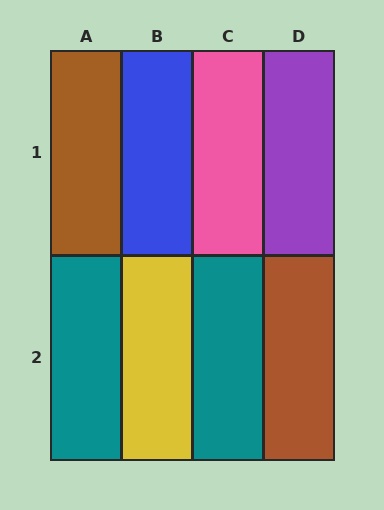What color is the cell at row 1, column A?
Brown.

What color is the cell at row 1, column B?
Blue.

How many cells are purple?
1 cell is purple.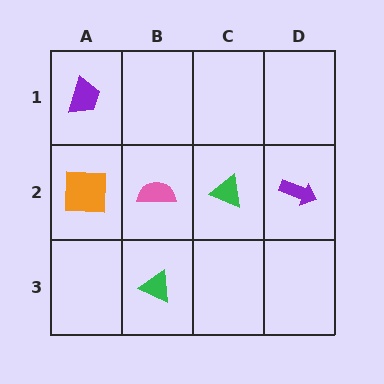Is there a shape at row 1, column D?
No, that cell is empty.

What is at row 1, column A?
A purple trapezoid.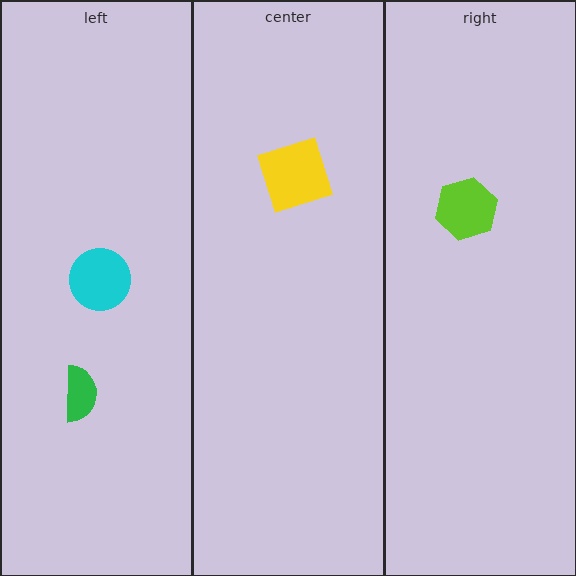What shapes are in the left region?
The cyan circle, the green semicircle.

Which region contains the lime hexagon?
The right region.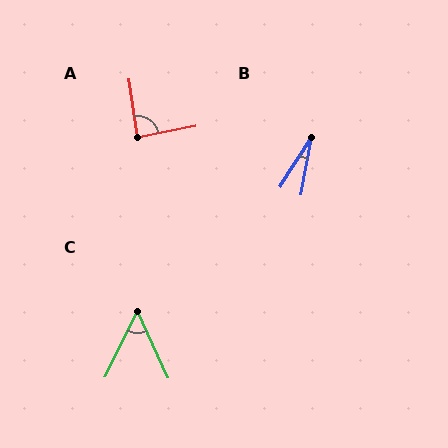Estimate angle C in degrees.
Approximately 51 degrees.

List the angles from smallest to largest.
B (22°), C (51°), A (87°).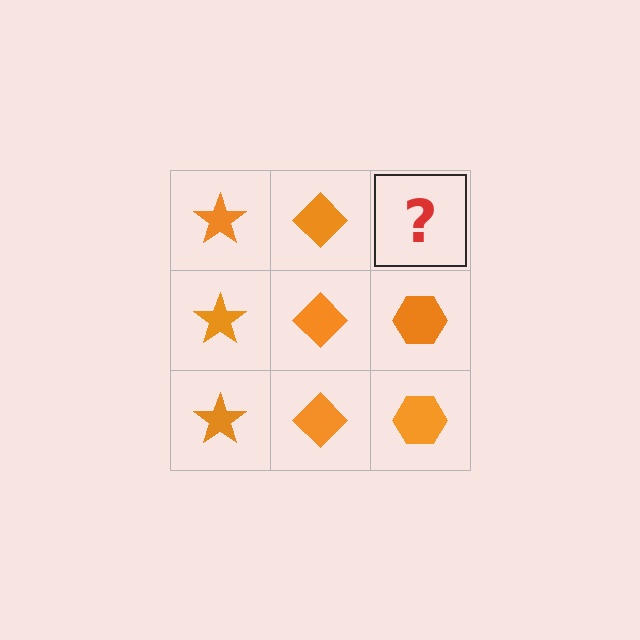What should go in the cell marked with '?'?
The missing cell should contain an orange hexagon.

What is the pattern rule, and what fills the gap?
The rule is that each column has a consistent shape. The gap should be filled with an orange hexagon.